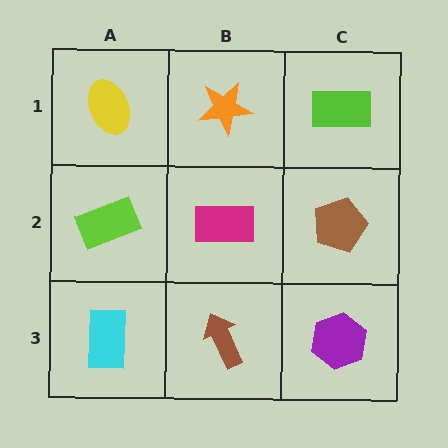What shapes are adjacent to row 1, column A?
A lime rectangle (row 2, column A), an orange star (row 1, column B).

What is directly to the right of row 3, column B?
A purple hexagon.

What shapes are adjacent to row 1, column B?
A magenta rectangle (row 2, column B), a yellow ellipse (row 1, column A), a lime rectangle (row 1, column C).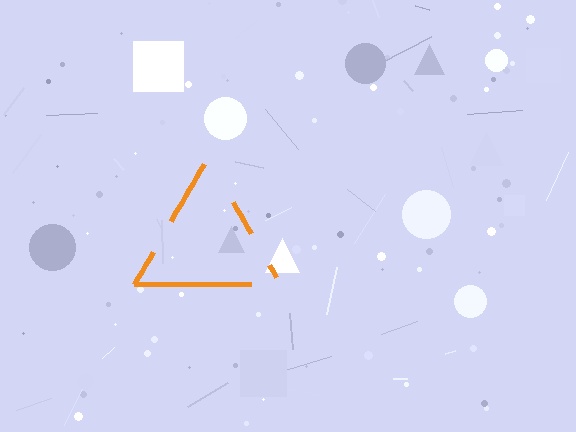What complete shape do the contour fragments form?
The contour fragments form a triangle.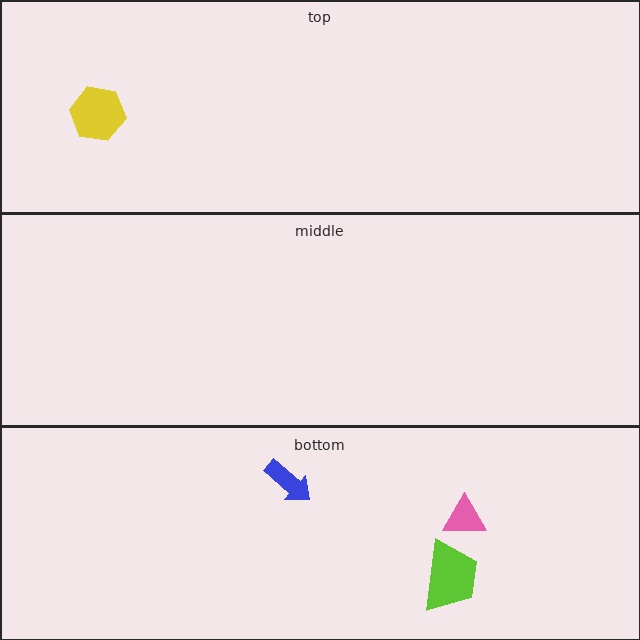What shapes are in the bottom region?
The lime trapezoid, the blue arrow, the pink triangle.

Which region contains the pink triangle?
The bottom region.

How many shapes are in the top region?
1.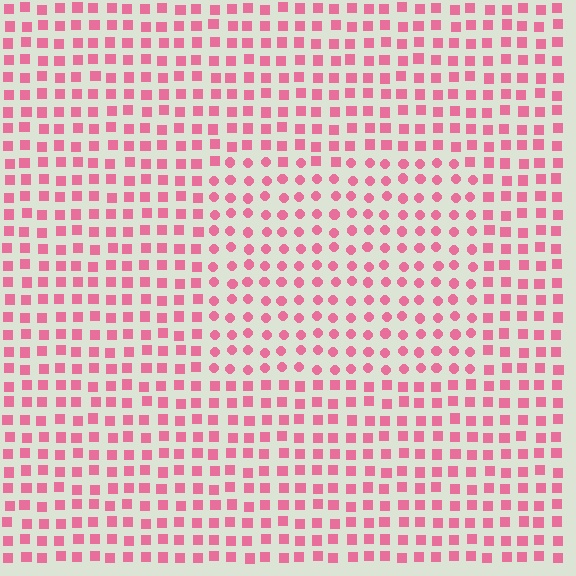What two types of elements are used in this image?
The image uses circles inside the rectangle region and squares outside it.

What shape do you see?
I see a rectangle.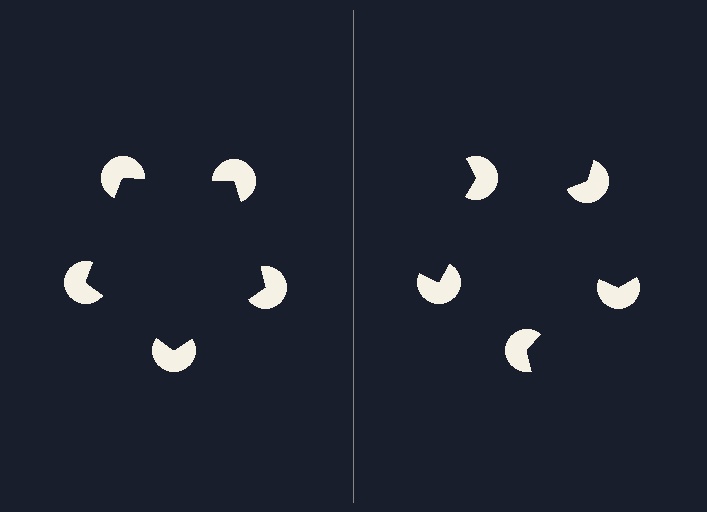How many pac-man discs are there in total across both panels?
10 — 5 on each side.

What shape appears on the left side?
An illusory pentagon.